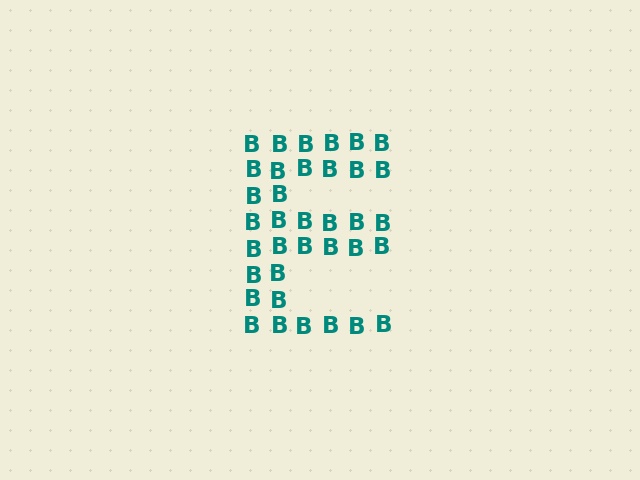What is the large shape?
The large shape is the letter E.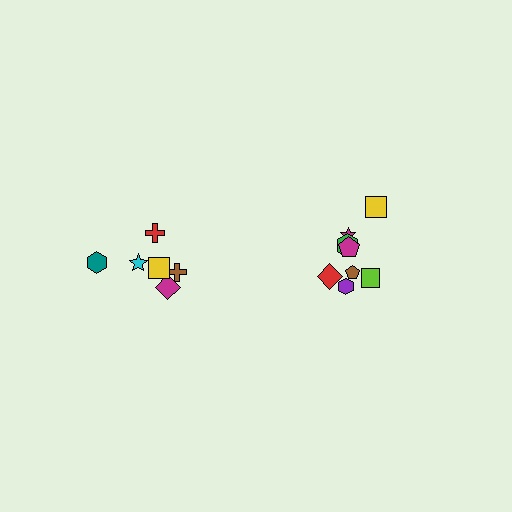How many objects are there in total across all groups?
There are 14 objects.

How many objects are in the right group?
There are 8 objects.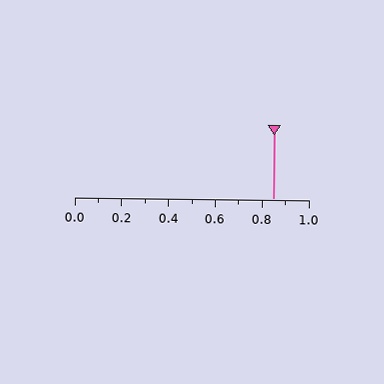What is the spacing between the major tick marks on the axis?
The major ticks are spaced 0.2 apart.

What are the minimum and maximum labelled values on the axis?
The axis runs from 0.0 to 1.0.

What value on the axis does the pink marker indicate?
The marker indicates approximately 0.85.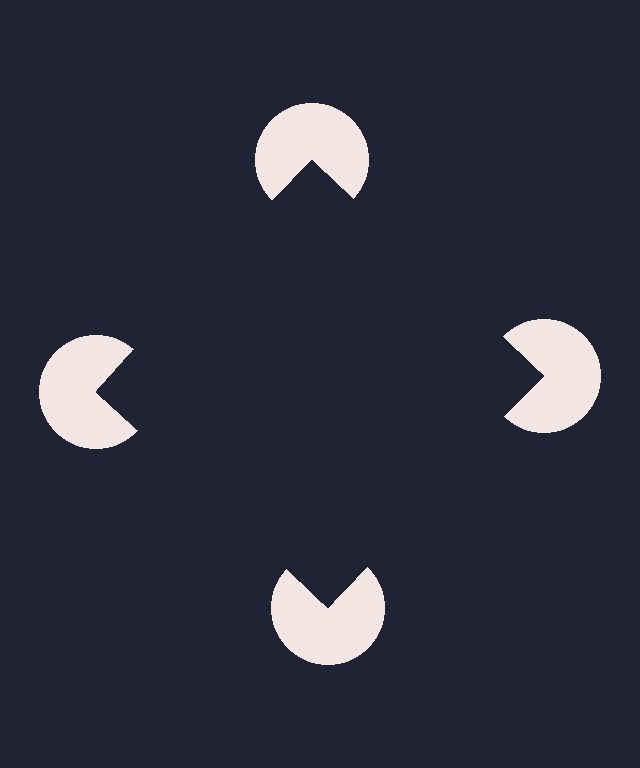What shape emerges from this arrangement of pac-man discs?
An illusory square — its edges are inferred from the aligned wedge cuts in the pac-man discs, not physically drawn.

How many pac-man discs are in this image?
There are 4 — one at each vertex of the illusory square.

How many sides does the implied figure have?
4 sides.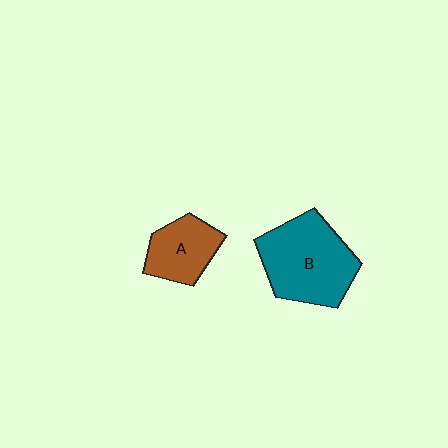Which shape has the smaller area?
Shape A (brown).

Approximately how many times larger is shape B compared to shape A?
Approximately 1.8 times.